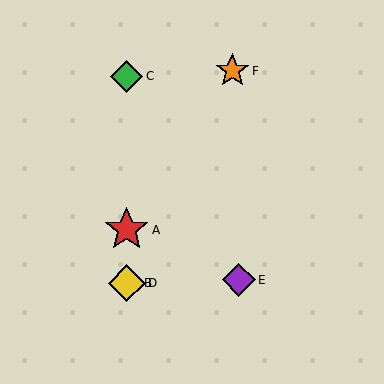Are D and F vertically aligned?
No, D is at x≈127 and F is at x≈232.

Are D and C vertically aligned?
Yes, both are at x≈127.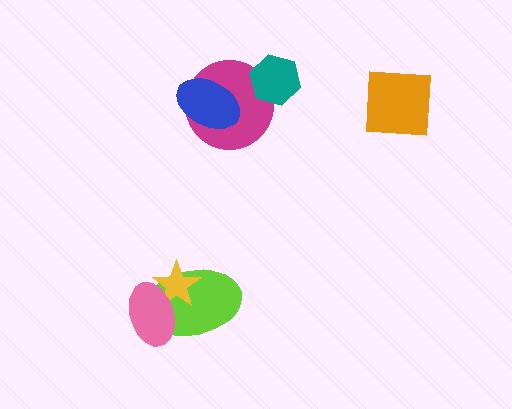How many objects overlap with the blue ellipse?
1 object overlaps with the blue ellipse.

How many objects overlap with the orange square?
0 objects overlap with the orange square.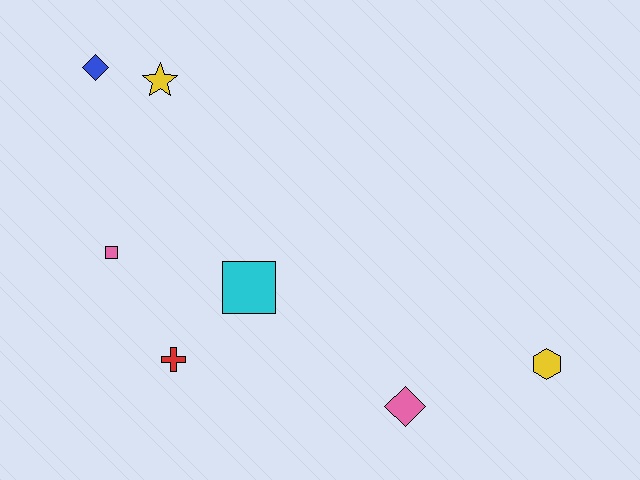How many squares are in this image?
There are 2 squares.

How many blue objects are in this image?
There is 1 blue object.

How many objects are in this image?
There are 7 objects.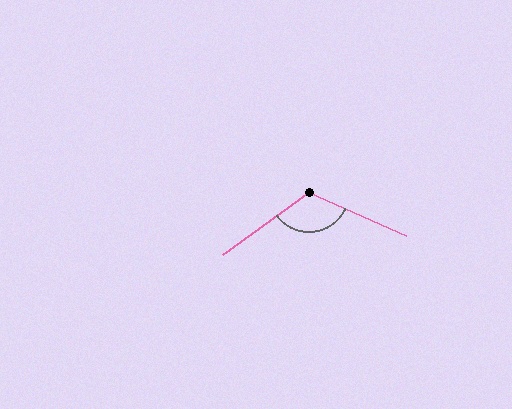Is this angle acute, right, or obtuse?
It is obtuse.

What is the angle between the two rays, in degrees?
Approximately 120 degrees.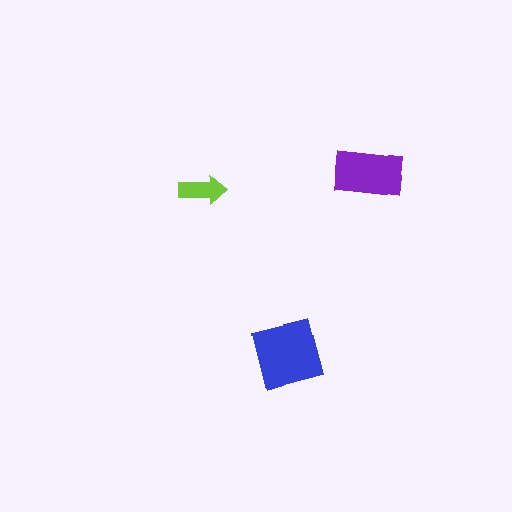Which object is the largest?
The blue square.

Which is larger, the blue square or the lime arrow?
The blue square.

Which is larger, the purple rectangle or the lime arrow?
The purple rectangle.